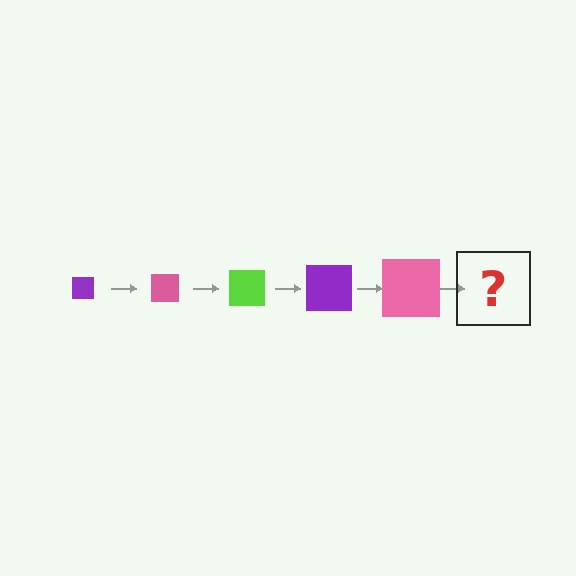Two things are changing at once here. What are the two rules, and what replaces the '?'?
The two rules are that the square grows larger each step and the color cycles through purple, pink, and lime. The '?' should be a lime square, larger than the previous one.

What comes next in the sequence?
The next element should be a lime square, larger than the previous one.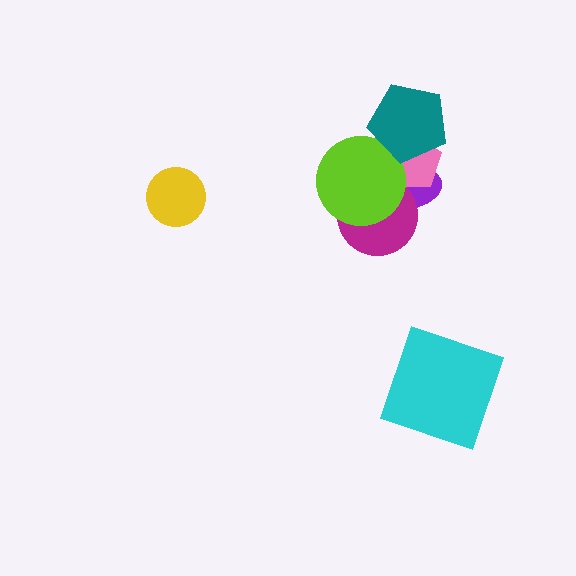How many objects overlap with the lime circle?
4 objects overlap with the lime circle.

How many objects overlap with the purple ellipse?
3 objects overlap with the purple ellipse.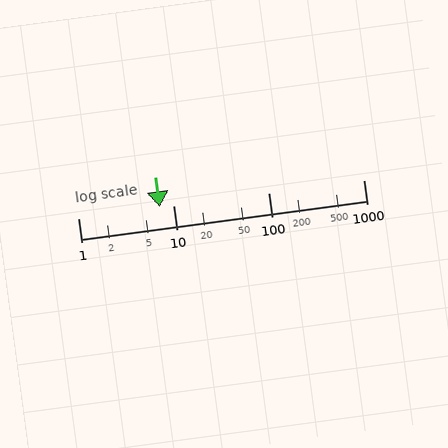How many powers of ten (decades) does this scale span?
The scale spans 3 decades, from 1 to 1000.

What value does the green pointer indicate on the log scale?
The pointer indicates approximately 7.2.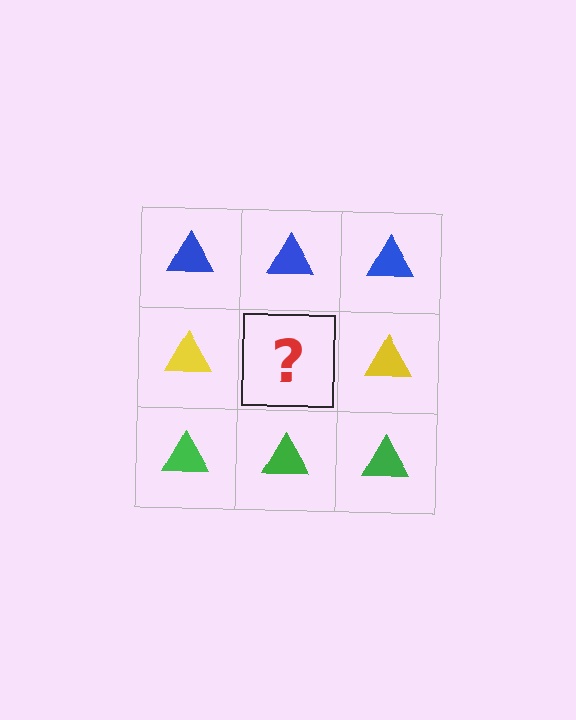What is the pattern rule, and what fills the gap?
The rule is that each row has a consistent color. The gap should be filled with a yellow triangle.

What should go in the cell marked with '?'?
The missing cell should contain a yellow triangle.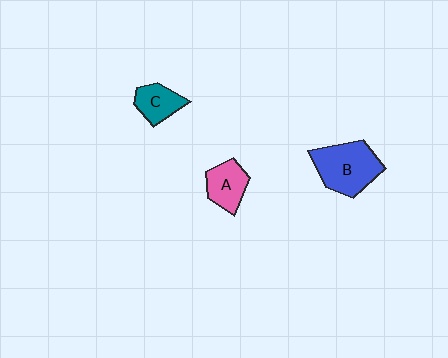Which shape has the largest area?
Shape B (blue).